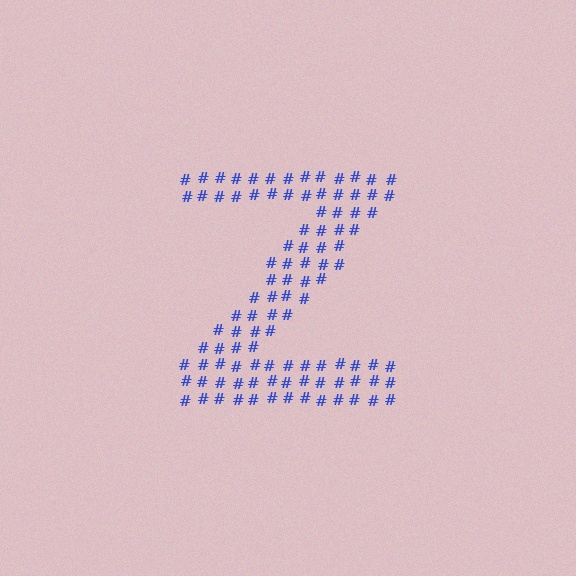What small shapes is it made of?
It is made of small hash symbols.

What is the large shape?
The large shape is the letter Z.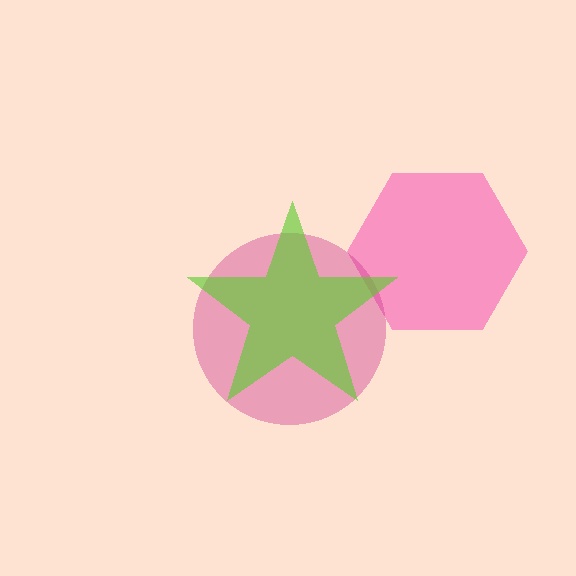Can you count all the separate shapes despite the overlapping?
Yes, there are 3 separate shapes.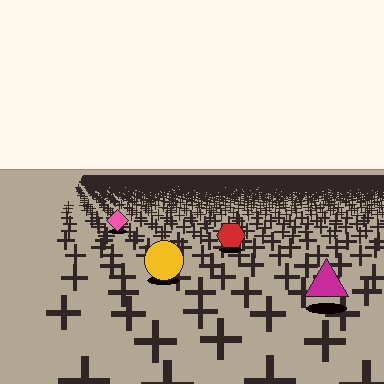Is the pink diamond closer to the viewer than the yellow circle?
No. The yellow circle is closer — you can tell from the texture gradient: the ground texture is coarser near it.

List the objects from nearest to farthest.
From nearest to farthest: the magenta triangle, the yellow circle, the red hexagon, the pink diamond.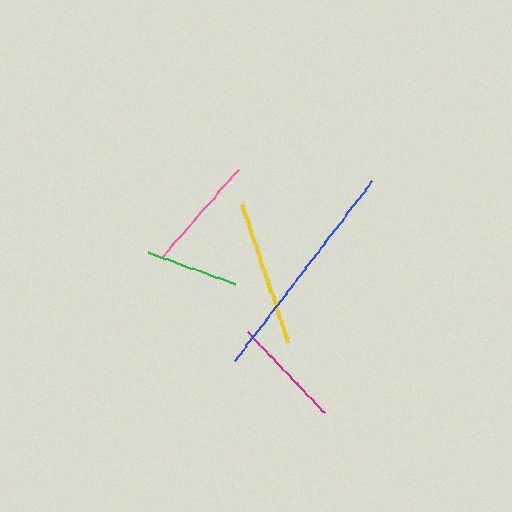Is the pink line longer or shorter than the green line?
The pink line is longer than the green line.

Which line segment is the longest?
The blue line is the longest at approximately 226 pixels.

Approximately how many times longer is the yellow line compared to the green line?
The yellow line is approximately 1.6 times the length of the green line.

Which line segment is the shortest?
The green line is the shortest at approximately 93 pixels.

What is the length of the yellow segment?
The yellow segment is approximately 146 pixels long.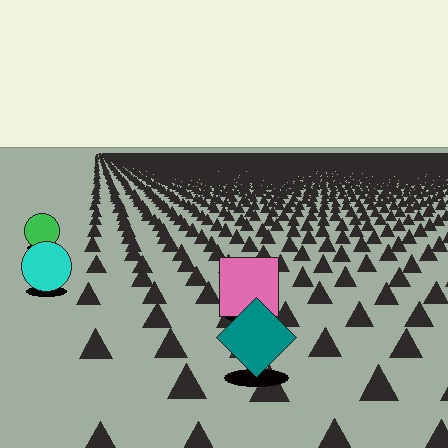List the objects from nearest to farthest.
From nearest to farthest: the teal diamond, the pink square, the cyan circle, the green circle.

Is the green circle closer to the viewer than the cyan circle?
No. The cyan circle is closer — you can tell from the texture gradient: the ground texture is coarser near it.